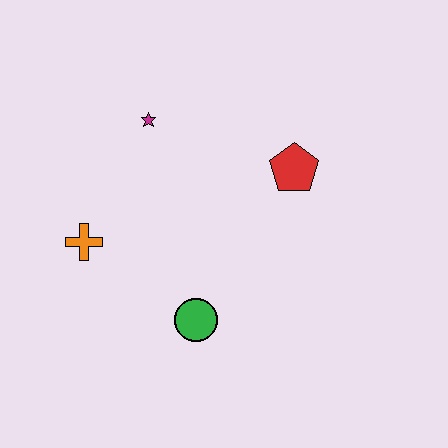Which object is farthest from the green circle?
The magenta star is farthest from the green circle.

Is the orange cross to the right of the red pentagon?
No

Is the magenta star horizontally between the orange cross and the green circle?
Yes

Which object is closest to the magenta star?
The orange cross is closest to the magenta star.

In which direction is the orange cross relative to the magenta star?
The orange cross is below the magenta star.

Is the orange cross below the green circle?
No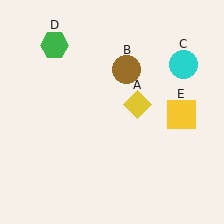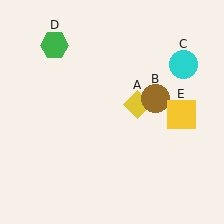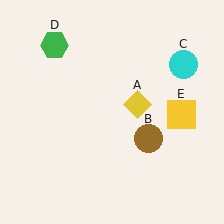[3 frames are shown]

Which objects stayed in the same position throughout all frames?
Yellow diamond (object A) and cyan circle (object C) and green hexagon (object D) and yellow square (object E) remained stationary.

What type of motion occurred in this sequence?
The brown circle (object B) rotated clockwise around the center of the scene.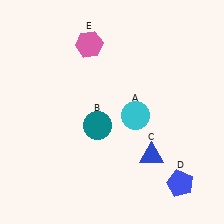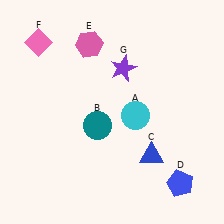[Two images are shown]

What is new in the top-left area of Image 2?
A pink diamond (F) was added in the top-left area of Image 2.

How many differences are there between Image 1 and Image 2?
There are 2 differences between the two images.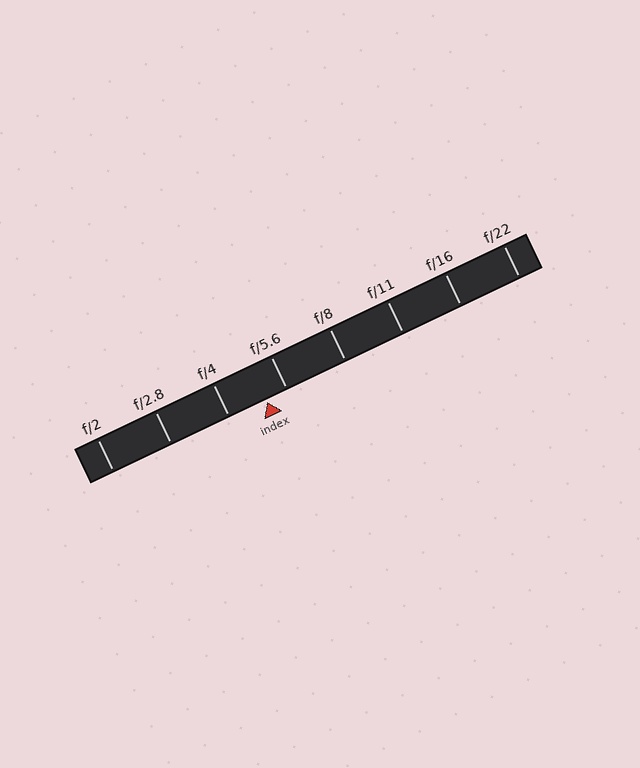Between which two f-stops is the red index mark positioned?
The index mark is between f/4 and f/5.6.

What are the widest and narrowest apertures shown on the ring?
The widest aperture shown is f/2 and the narrowest is f/22.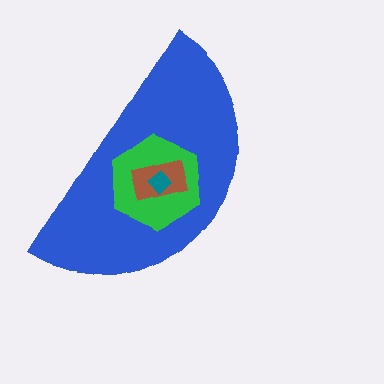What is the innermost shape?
The teal diamond.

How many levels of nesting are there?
4.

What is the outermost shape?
The blue semicircle.